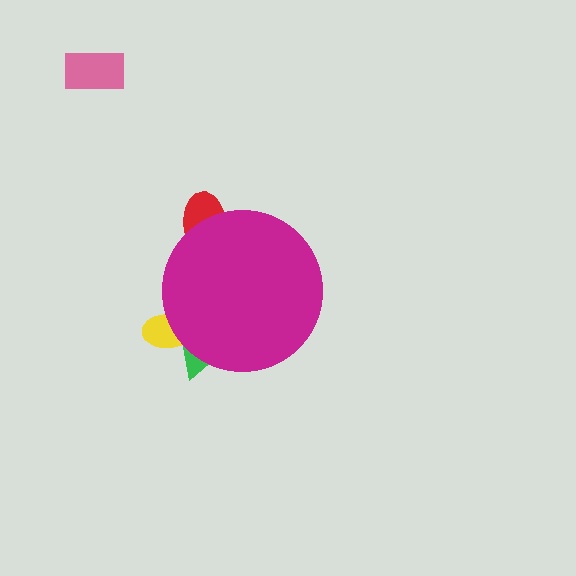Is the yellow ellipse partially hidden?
Yes, the yellow ellipse is partially hidden behind the magenta circle.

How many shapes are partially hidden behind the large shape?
3 shapes are partially hidden.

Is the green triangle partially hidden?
Yes, the green triangle is partially hidden behind the magenta circle.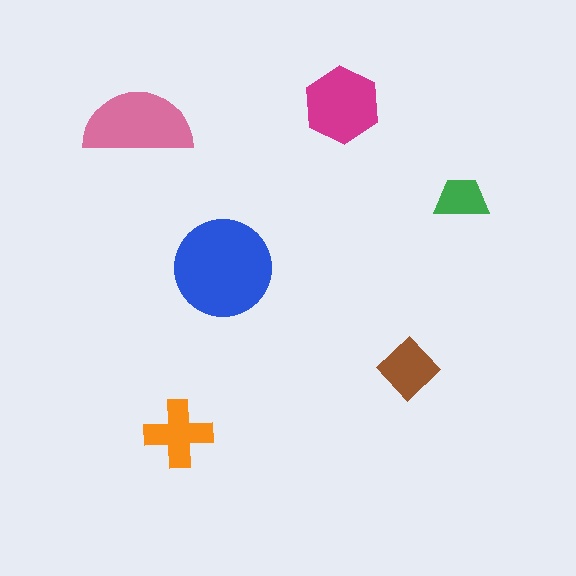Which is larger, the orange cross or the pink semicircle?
The pink semicircle.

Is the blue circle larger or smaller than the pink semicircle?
Larger.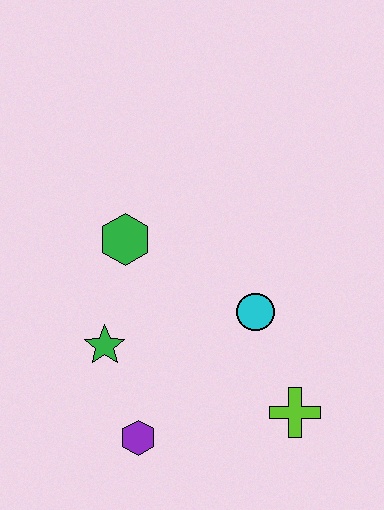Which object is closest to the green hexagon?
The green star is closest to the green hexagon.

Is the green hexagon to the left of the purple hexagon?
Yes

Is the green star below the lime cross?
No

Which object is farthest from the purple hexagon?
The green hexagon is farthest from the purple hexagon.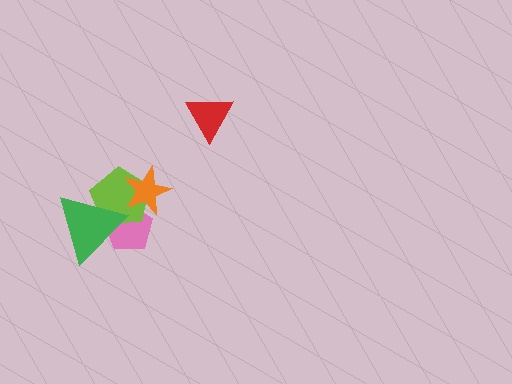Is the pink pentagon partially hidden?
Yes, it is partially covered by another shape.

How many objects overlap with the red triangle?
0 objects overlap with the red triangle.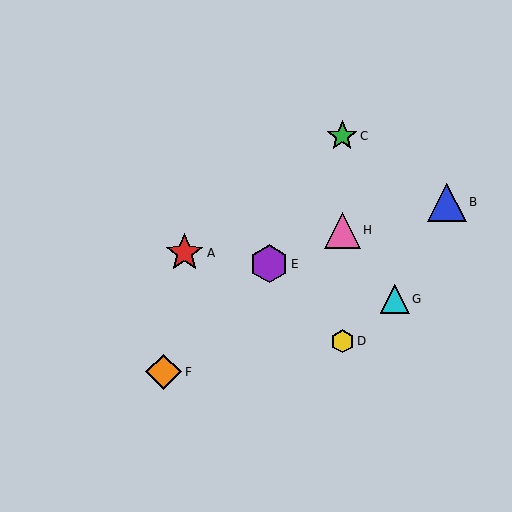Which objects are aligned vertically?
Objects C, D, H are aligned vertically.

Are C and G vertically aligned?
No, C is at x≈342 and G is at x≈395.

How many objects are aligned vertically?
3 objects (C, D, H) are aligned vertically.